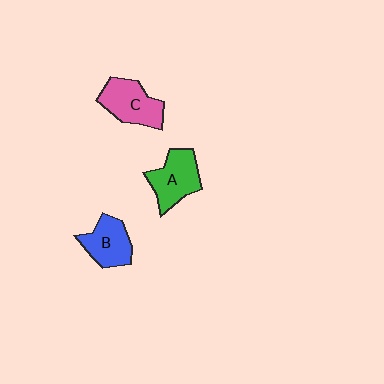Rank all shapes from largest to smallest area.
From largest to smallest: C (pink), A (green), B (blue).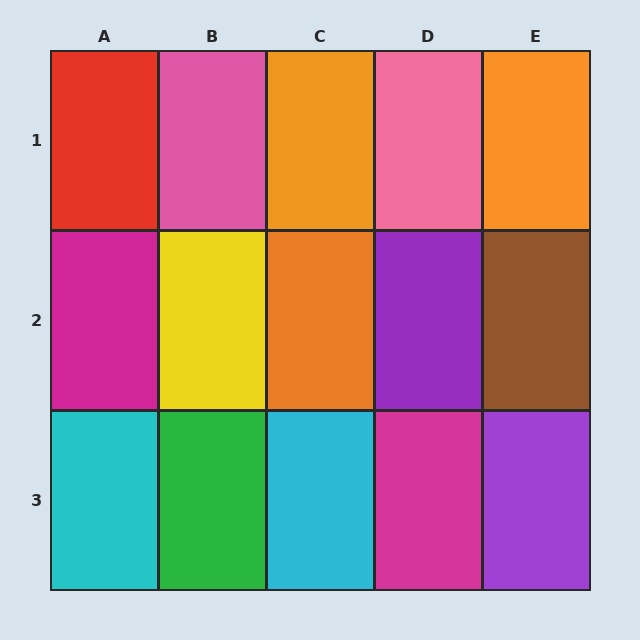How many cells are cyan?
2 cells are cyan.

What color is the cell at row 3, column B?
Green.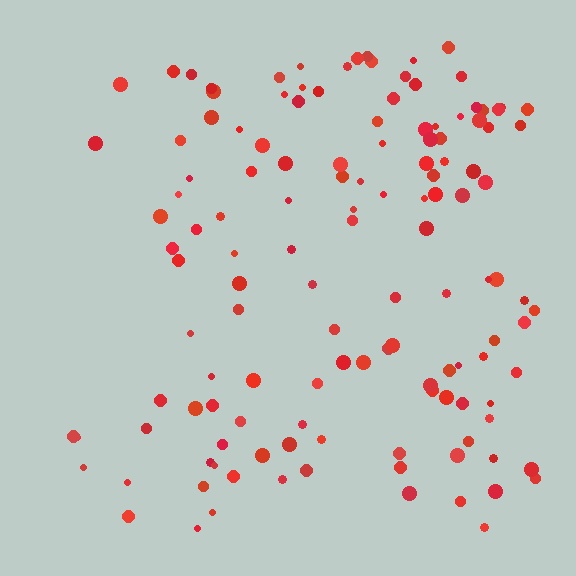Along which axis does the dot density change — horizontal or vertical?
Horizontal.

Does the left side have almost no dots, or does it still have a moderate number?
Still a moderate number, just noticeably fewer than the right.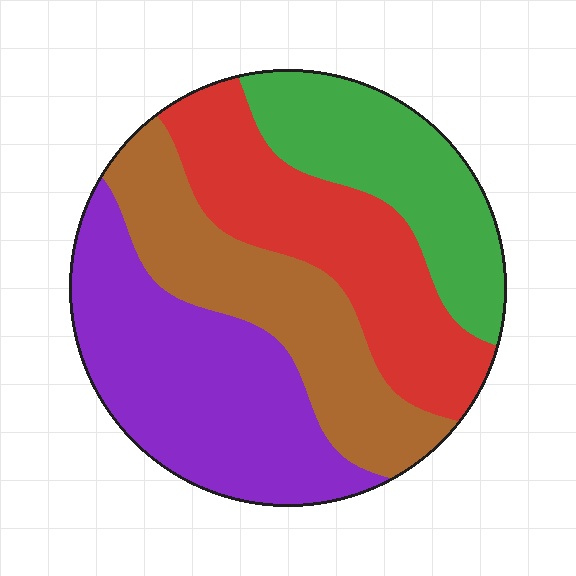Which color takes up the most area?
Purple, at roughly 30%.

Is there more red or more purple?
Purple.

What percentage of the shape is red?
Red takes up about one quarter (1/4) of the shape.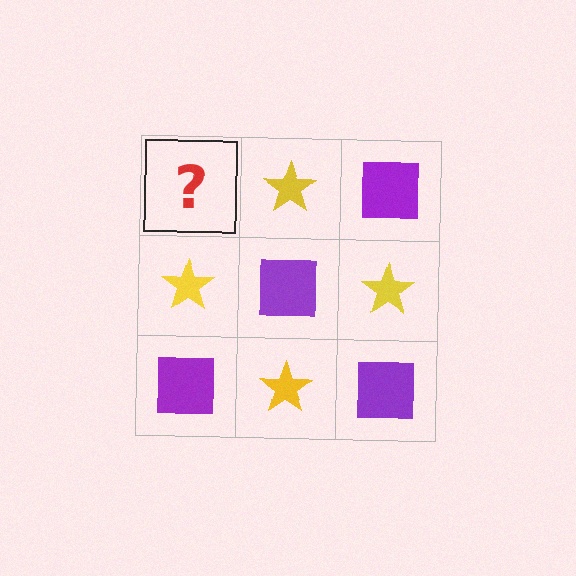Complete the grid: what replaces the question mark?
The question mark should be replaced with a purple square.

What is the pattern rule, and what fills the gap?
The rule is that it alternates purple square and yellow star in a checkerboard pattern. The gap should be filled with a purple square.